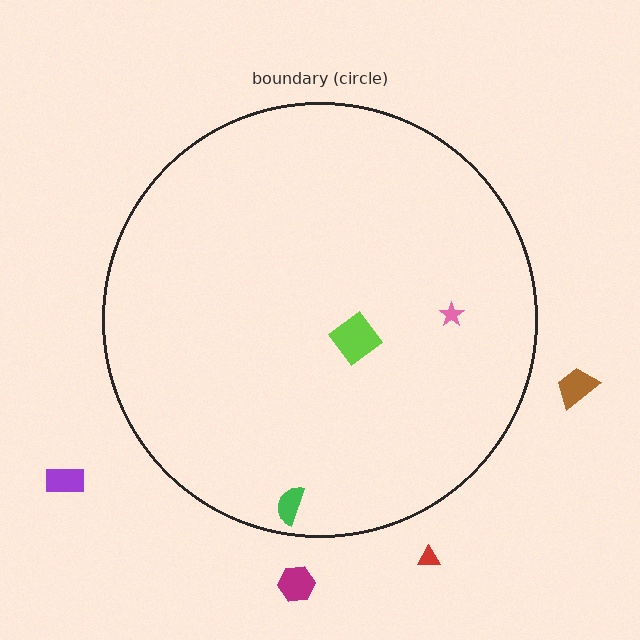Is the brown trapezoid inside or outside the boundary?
Outside.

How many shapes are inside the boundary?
3 inside, 4 outside.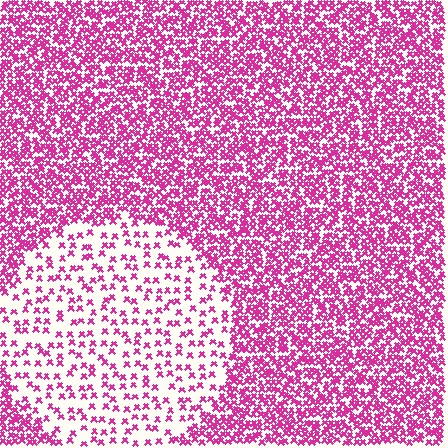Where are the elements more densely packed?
The elements are more densely packed outside the circle boundary.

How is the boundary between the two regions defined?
The boundary is defined by a change in element density (approximately 2.9x ratio). All elements are the same color, size, and shape.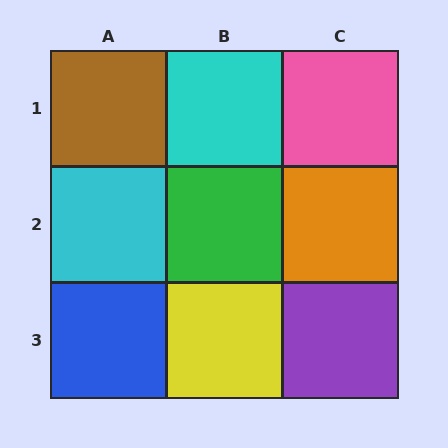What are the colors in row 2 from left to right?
Cyan, green, orange.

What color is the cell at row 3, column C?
Purple.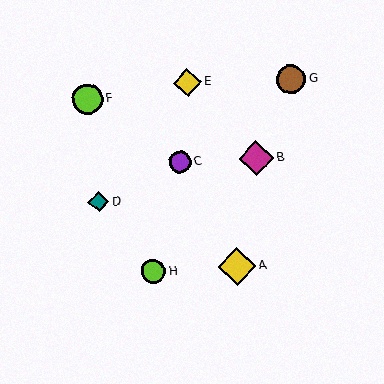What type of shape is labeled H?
Shape H is a lime circle.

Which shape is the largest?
The yellow diamond (labeled A) is the largest.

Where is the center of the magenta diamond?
The center of the magenta diamond is at (256, 158).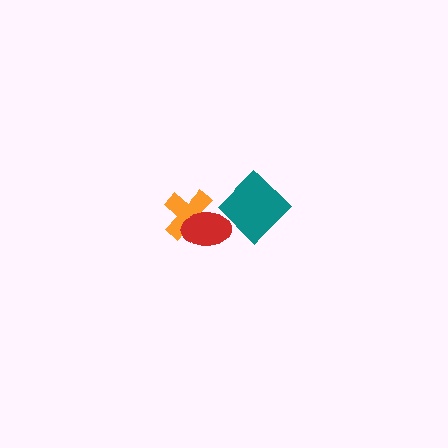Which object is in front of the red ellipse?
The teal diamond is in front of the red ellipse.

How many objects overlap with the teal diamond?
1 object overlaps with the teal diamond.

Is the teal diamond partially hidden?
No, no other shape covers it.